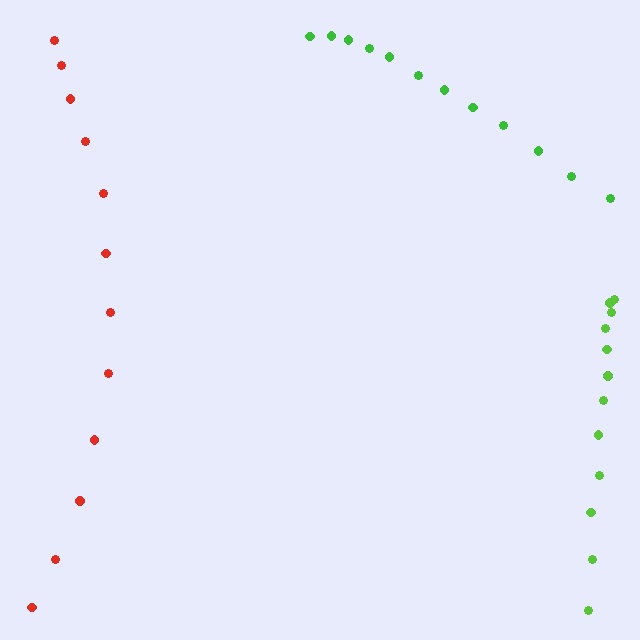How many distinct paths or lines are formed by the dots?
There are 3 distinct paths.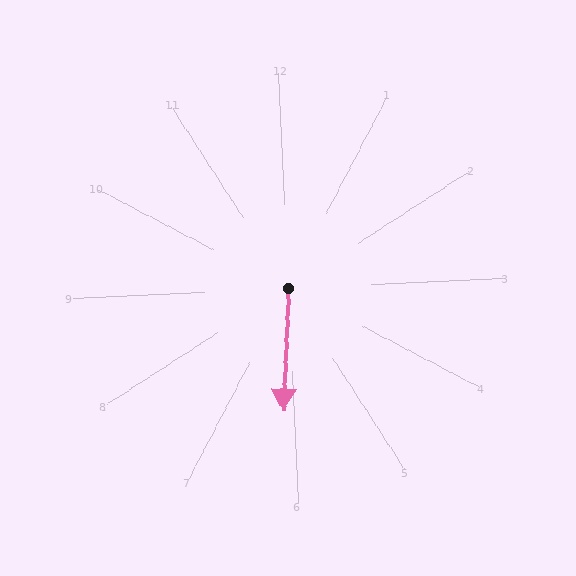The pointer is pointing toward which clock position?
Roughly 6 o'clock.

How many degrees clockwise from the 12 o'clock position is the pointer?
Approximately 185 degrees.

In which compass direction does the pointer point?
South.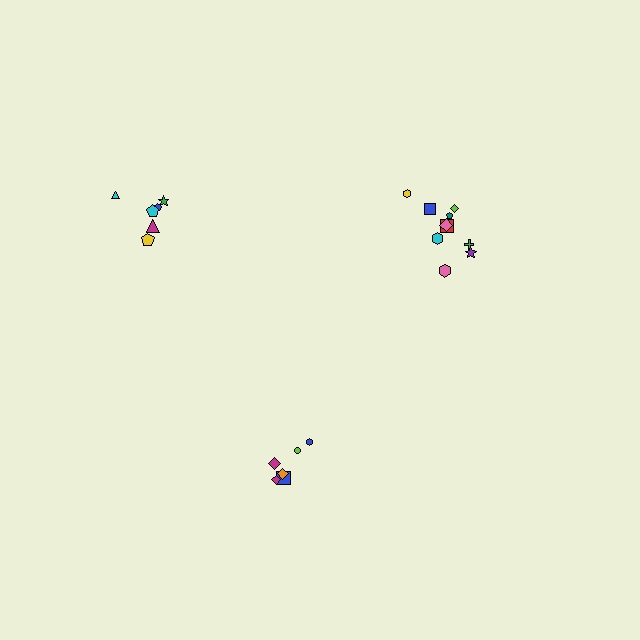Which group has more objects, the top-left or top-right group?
The top-right group.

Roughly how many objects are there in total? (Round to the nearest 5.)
Roughly 20 objects in total.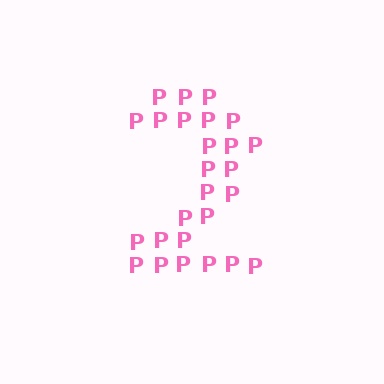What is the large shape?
The large shape is the digit 2.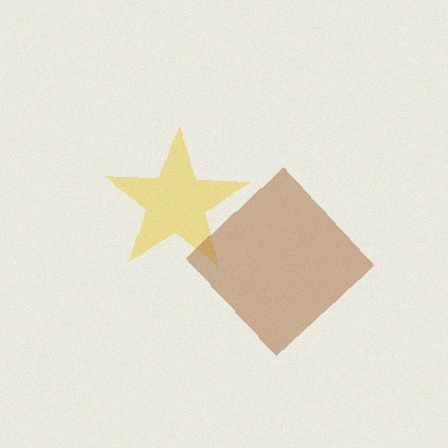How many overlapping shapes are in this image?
There are 2 overlapping shapes in the image.